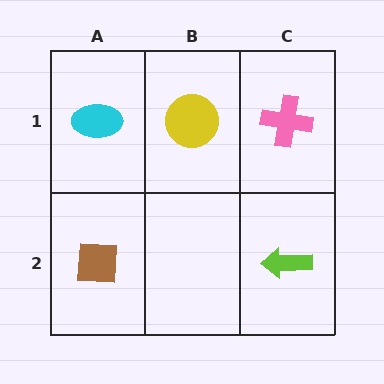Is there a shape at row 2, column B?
No, that cell is empty.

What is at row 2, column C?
A lime arrow.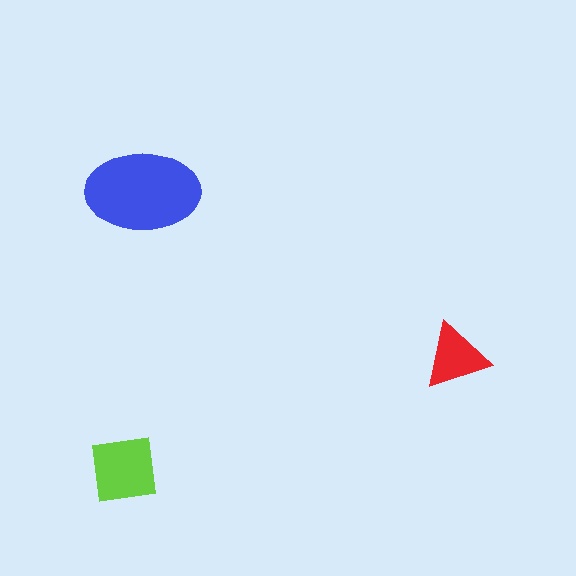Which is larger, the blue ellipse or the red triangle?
The blue ellipse.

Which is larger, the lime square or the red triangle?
The lime square.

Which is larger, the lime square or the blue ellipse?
The blue ellipse.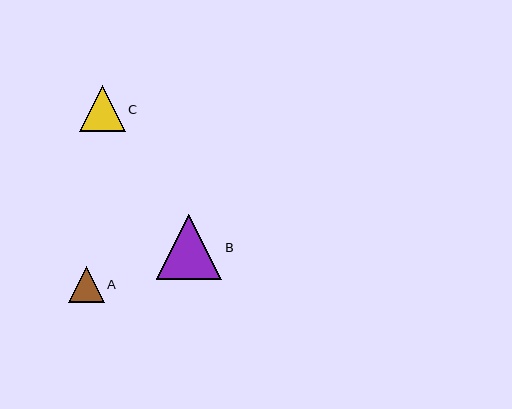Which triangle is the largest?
Triangle B is the largest with a size of approximately 65 pixels.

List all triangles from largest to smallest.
From largest to smallest: B, C, A.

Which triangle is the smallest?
Triangle A is the smallest with a size of approximately 36 pixels.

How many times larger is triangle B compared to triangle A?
Triangle B is approximately 1.8 times the size of triangle A.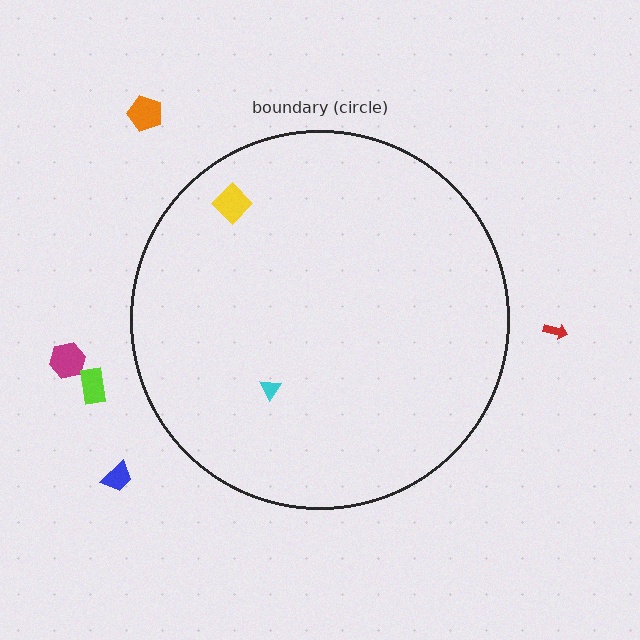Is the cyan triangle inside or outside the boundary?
Inside.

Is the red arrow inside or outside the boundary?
Outside.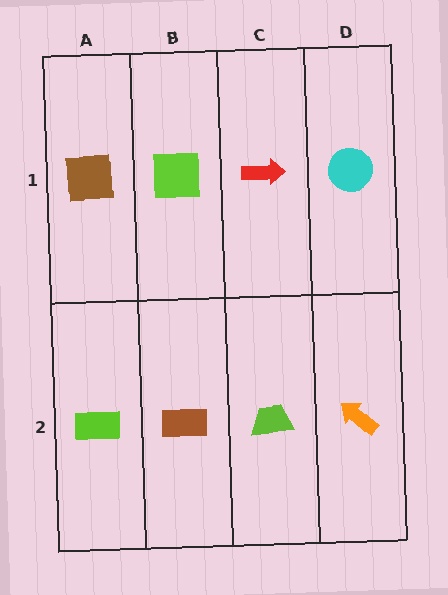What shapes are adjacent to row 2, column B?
A lime square (row 1, column B), a lime rectangle (row 2, column A), a lime trapezoid (row 2, column C).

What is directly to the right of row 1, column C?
A cyan circle.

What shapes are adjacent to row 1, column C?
A lime trapezoid (row 2, column C), a lime square (row 1, column B), a cyan circle (row 1, column D).